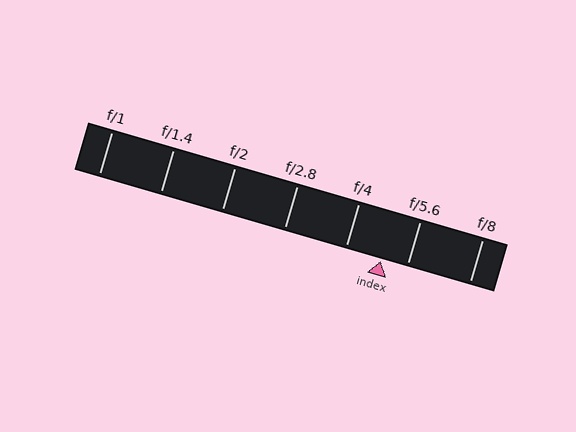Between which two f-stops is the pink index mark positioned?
The index mark is between f/4 and f/5.6.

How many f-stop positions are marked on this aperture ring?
There are 7 f-stop positions marked.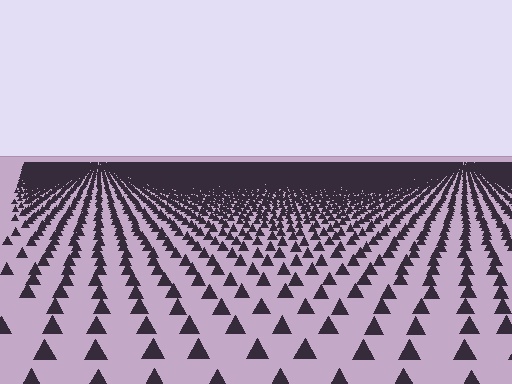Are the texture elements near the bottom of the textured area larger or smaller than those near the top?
Larger. Near the bottom, elements are closer to the viewer and appear at a bigger on-screen size.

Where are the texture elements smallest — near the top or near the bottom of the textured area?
Near the top.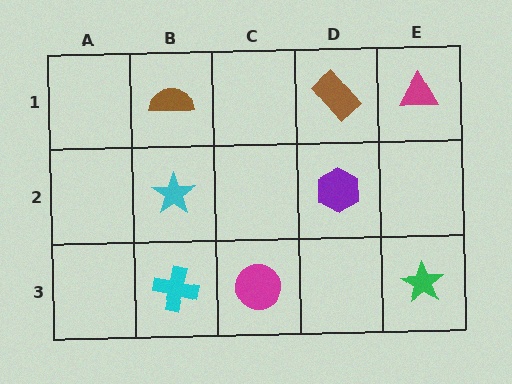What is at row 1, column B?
A brown semicircle.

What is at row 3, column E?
A green star.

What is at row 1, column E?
A magenta triangle.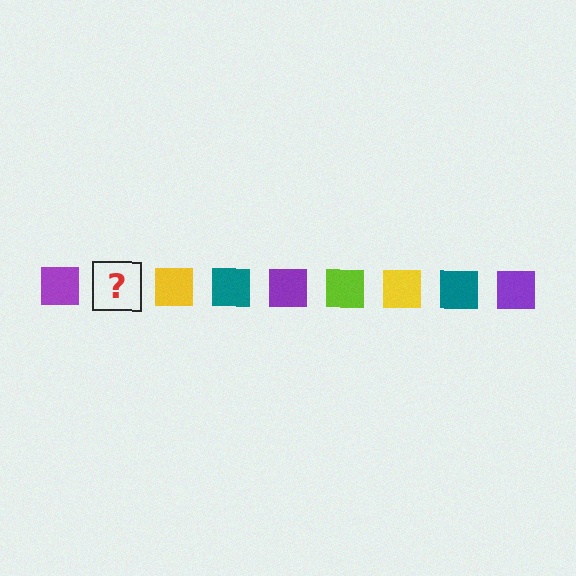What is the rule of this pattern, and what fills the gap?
The rule is that the pattern cycles through purple, lime, yellow, teal squares. The gap should be filled with a lime square.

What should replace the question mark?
The question mark should be replaced with a lime square.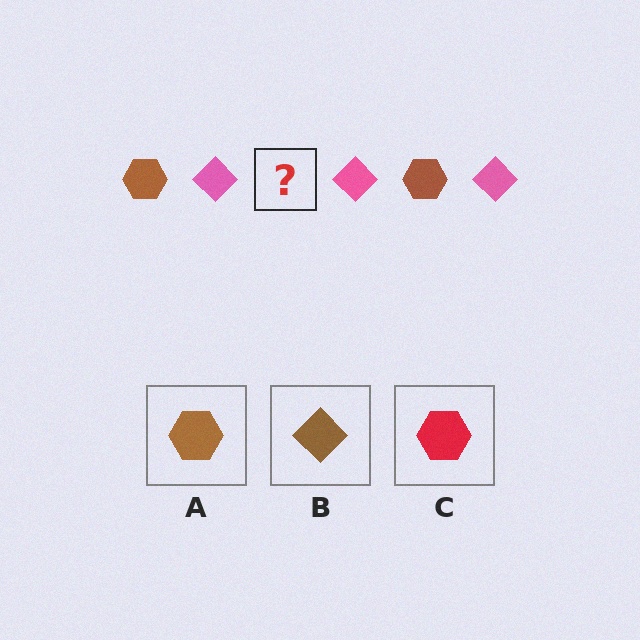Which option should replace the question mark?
Option A.